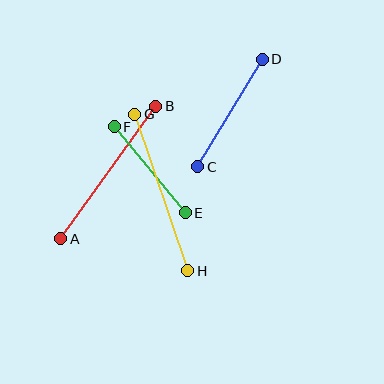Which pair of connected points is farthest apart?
Points G and H are farthest apart.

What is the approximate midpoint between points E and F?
The midpoint is at approximately (150, 170) pixels.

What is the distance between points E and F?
The distance is approximately 111 pixels.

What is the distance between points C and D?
The distance is approximately 125 pixels.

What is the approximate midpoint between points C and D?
The midpoint is at approximately (230, 113) pixels.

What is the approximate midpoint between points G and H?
The midpoint is at approximately (161, 192) pixels.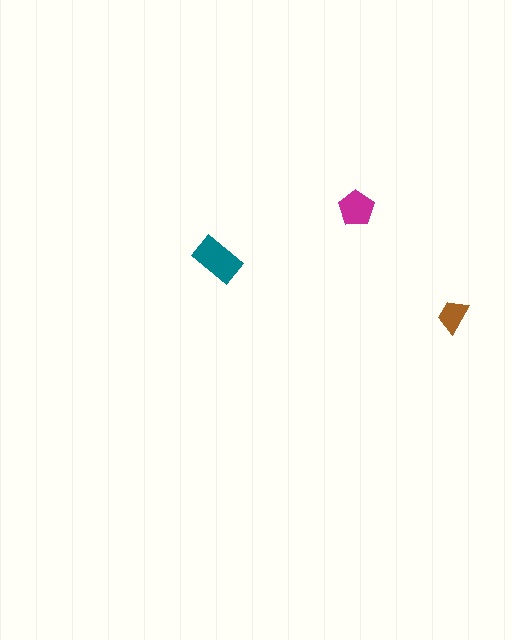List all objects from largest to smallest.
The teal rectangle, the magenta pentagon, the brown trapezoid.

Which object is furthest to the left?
The teal rectangle is leftmost.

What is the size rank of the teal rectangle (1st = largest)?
1st.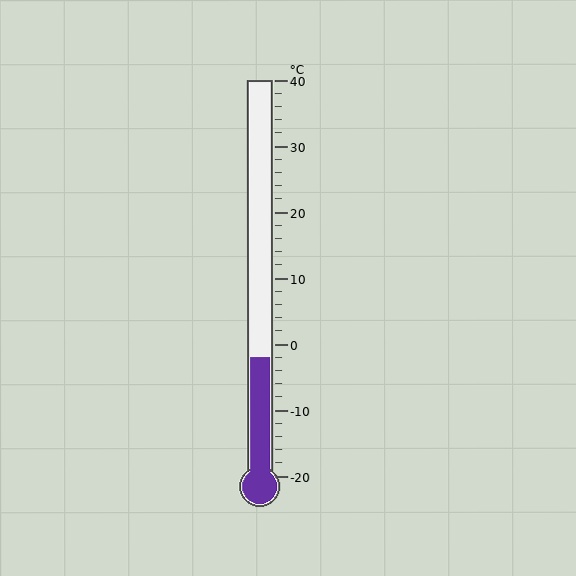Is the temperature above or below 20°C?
The temperature is below 20°C.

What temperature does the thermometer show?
The thermometer shows approximately -2°C.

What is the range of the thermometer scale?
The thermometer scale ranges from -20°C to 40°C.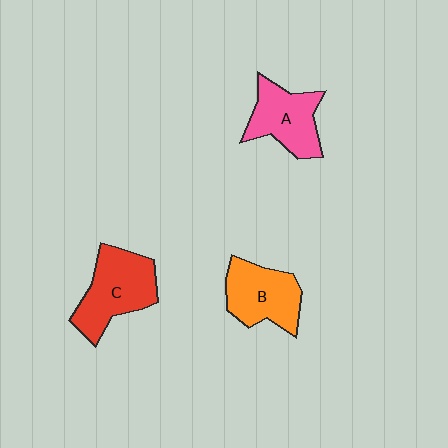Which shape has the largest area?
Shape C (red).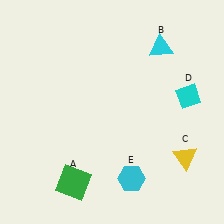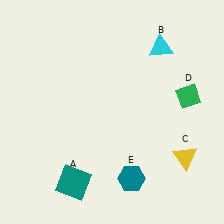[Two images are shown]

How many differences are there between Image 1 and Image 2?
There are 3 differences between the two images.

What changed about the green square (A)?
In Image 1, A is green. In Image 2, it changed to teal.